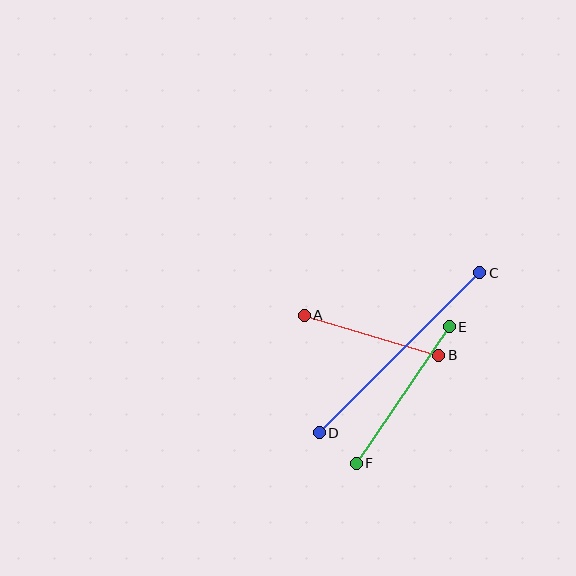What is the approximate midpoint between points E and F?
The midpoint is at approximately (403, 395) pixels.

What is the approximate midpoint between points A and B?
The midpoint is at approximately (372, 335) pixels.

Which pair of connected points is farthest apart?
Points C and D are farthest apart.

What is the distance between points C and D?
The distance is approximately 226 pixels.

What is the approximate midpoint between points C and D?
The midpoint is at approximately (399, 353) pixels.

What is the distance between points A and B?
The distance is approximately 140 pixels.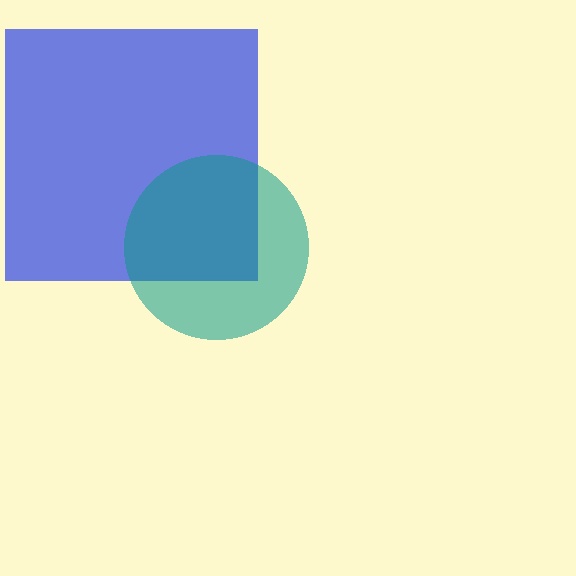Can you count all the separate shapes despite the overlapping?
Yes, there are 2 separate shapes.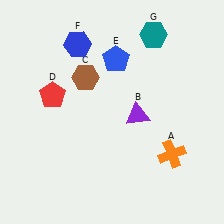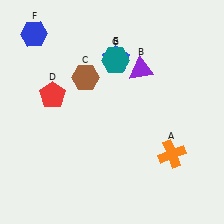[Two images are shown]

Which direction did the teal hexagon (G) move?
The teal hexagon (G) moved left.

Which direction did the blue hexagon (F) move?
The blue hexagon (F) moved left.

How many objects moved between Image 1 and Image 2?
3 objects moved between the two images.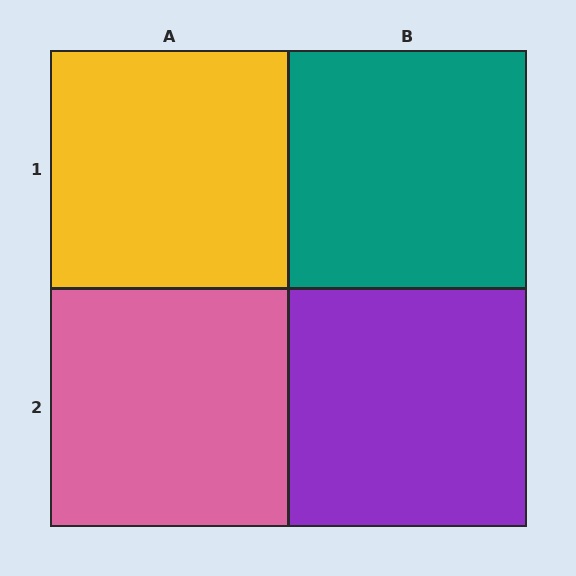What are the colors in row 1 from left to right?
Yellow, teal.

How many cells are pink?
1 cell is pink.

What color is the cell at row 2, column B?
Purple.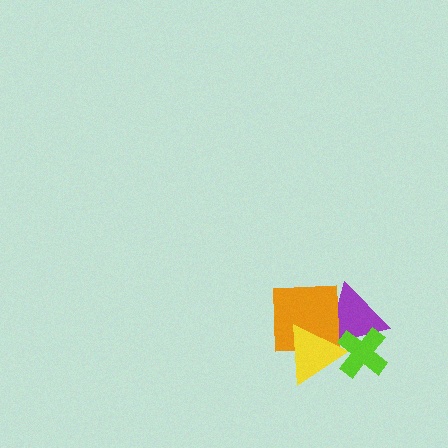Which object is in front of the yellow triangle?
The lime cross is in front of the yellow triangle.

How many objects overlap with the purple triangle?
3 objects overlap with the purple triangle.